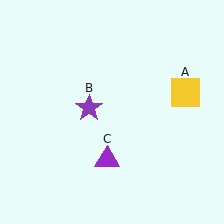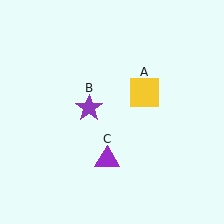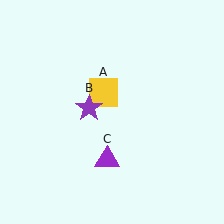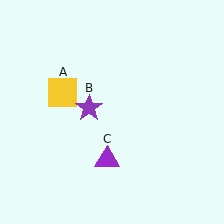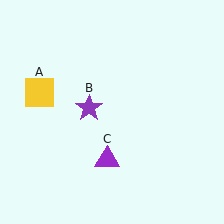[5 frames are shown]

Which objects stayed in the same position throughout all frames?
Purple star (object B) and purple triangle (object C) remained stationary.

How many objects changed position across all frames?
1 object changed position: yellow square (object A).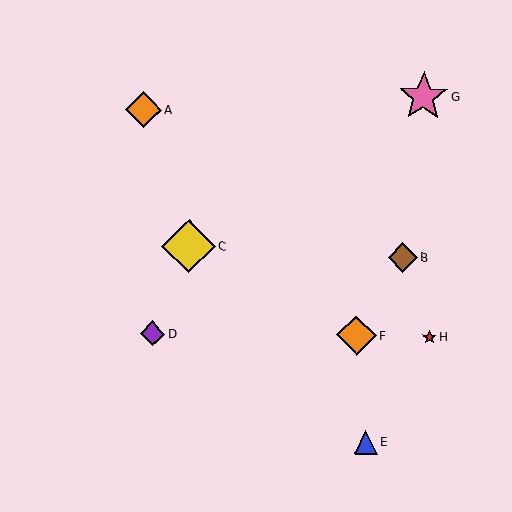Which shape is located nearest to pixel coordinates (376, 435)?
The blue triangle (labeled E) at (366, 442) is nearest to that location.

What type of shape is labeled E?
Shape E is a blue triangle.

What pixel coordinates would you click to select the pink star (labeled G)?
Click at (423, 97) to select the pink star G.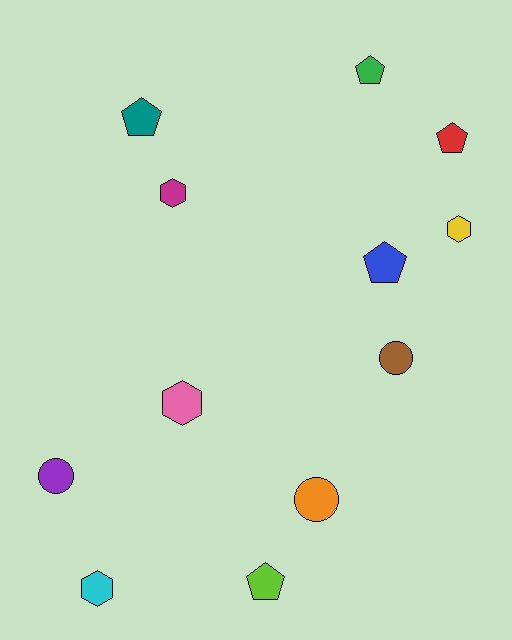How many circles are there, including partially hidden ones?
There are 3 circles.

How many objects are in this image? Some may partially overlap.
There are 12 objects.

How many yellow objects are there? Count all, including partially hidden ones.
There is 1 yellow object.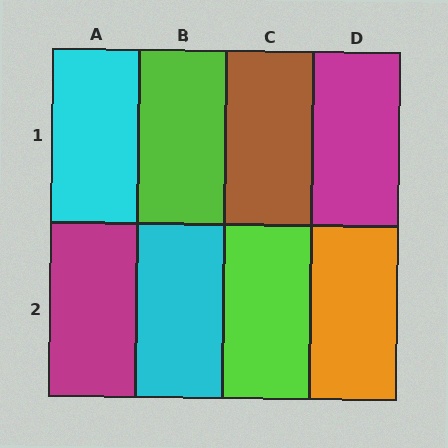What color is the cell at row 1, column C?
Brown.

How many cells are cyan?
2 cells are cyan.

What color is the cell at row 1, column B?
Lime.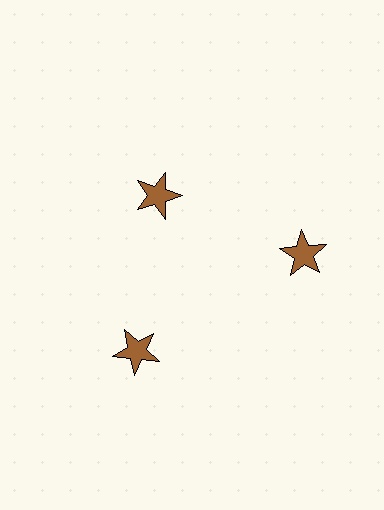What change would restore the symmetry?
The symmetry would be restored by moving it outward, back onto the ring so that all 3 stars sit at equal angles and equal distance from the center.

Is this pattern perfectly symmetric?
No. The 3 brown stars are arranged in a ring, but one element near the 11 o'clock position is pulled inward toward the center, breaking the 3-fold rotational symmetry.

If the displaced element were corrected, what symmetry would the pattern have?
It would have 3-fold rotational symmetry — the pattern would map onto itself every 120 degrees.